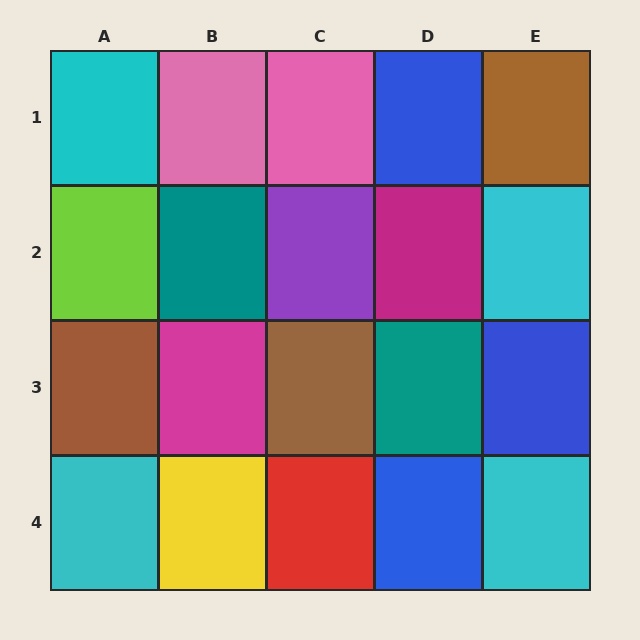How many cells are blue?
3 cells are blue.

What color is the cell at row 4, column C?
Red.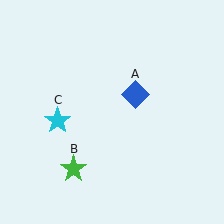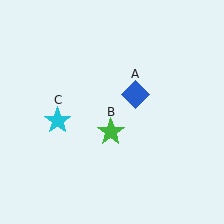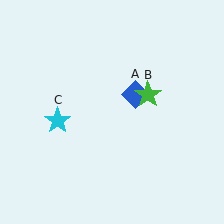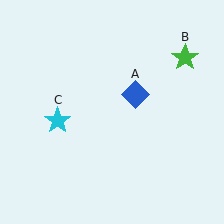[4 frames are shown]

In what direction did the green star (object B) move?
The green star (object B) moved up and to the right.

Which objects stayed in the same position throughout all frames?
Blue diamond (object A) and cyan star (object C) remained stationary.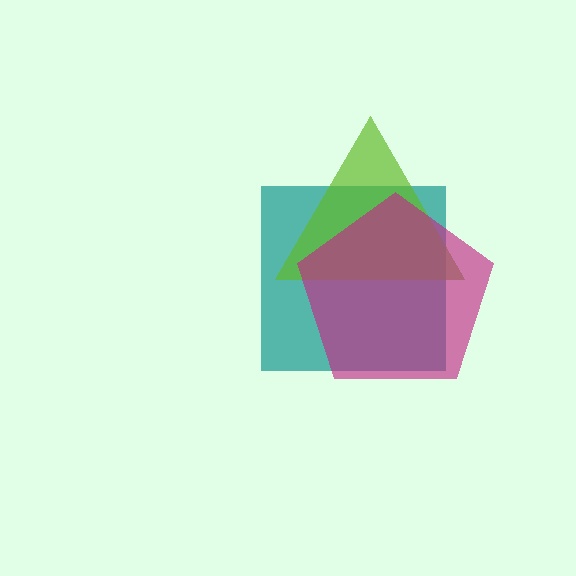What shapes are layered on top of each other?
The layered shapes are: a teal square, a lime triangle, a magenta pentagon.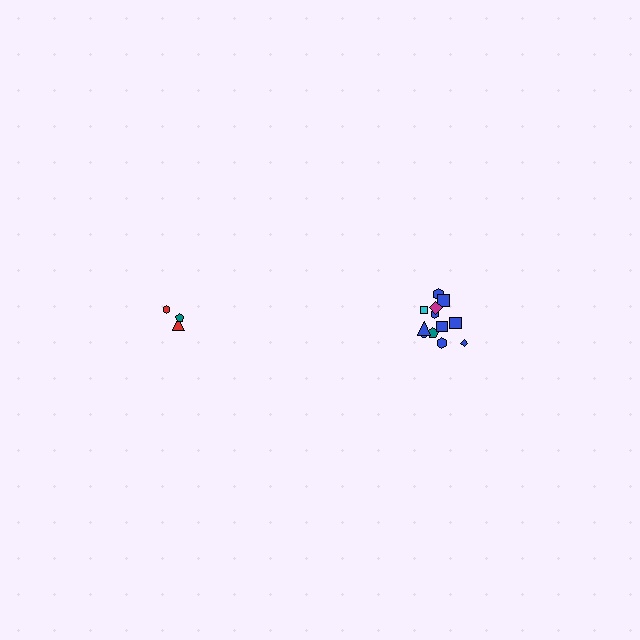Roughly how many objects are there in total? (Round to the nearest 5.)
Roughly 15 objects in total.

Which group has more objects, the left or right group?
The right group.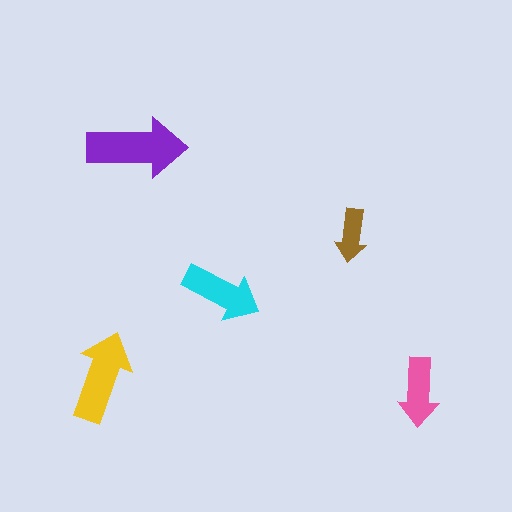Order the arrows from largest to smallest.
the purple one, the yellow one, the cyan one, the pink one, the brown one.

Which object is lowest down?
The pink arrow is bottommost.